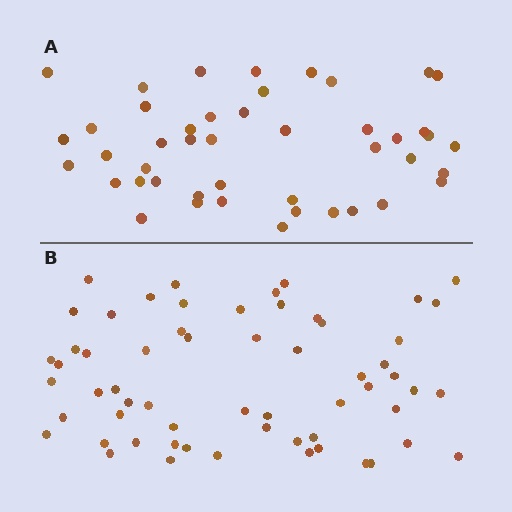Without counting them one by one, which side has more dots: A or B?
Region B (the bottom region) has more dots.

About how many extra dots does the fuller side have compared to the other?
Region B has approximately 15 more dots than region A.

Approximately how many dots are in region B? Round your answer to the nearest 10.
About 60 dots.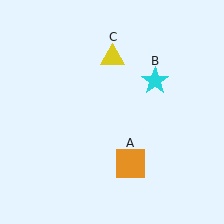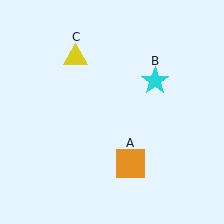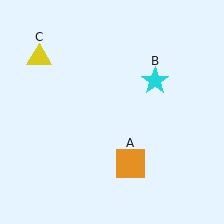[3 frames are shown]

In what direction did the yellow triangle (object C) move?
The yellow triangle (object C) moved left.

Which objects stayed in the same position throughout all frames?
Orange square (object A) and cyan star (object B) remained stationary.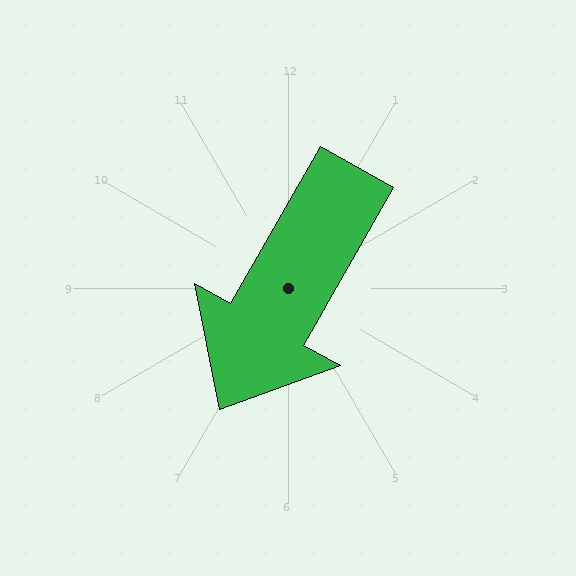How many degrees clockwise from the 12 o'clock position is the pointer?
Approximately 210 degrees.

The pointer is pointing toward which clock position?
Roughly 7 o'clock.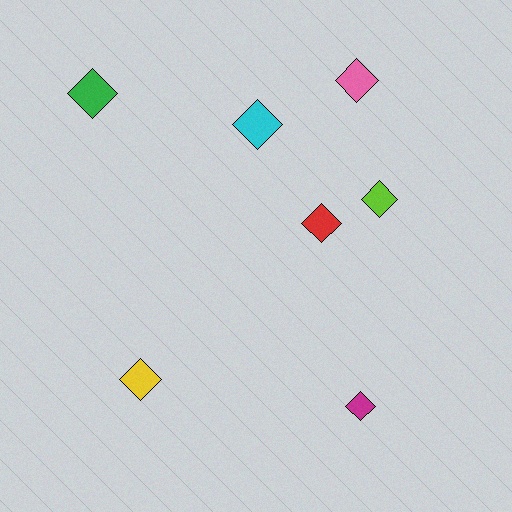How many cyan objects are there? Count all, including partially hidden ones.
There is 1 cyan object.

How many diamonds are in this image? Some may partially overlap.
There are 7 diamonds.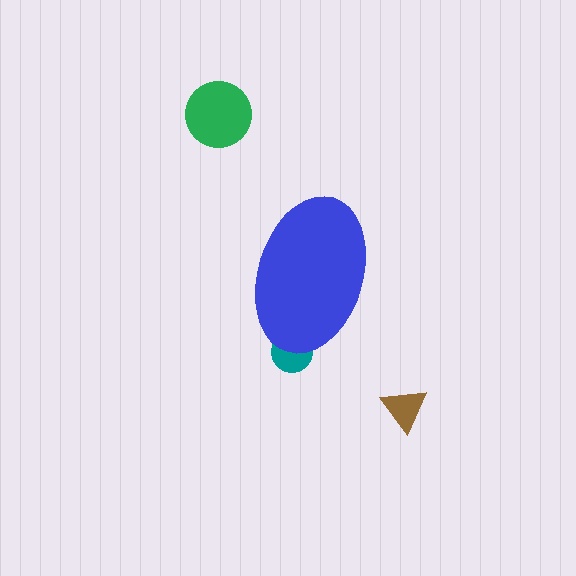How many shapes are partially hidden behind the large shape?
1 shape is partially hidden.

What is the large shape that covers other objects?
A blue ellipse.